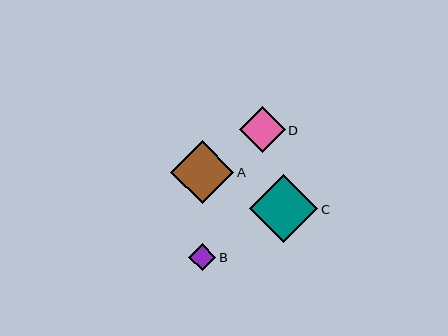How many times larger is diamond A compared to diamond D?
Diamond A is approximately 1.4 times the size of diamond D.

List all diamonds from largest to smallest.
From largest to smallest: C, A, D, B.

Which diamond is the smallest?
Diamond B is the smallest with a size of approximately 27 pixels.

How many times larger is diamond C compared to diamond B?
Diamond C is approximately 2.5 times the size of diamond B.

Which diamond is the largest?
Diamond C is the largest with a size of approximately 68 pixels.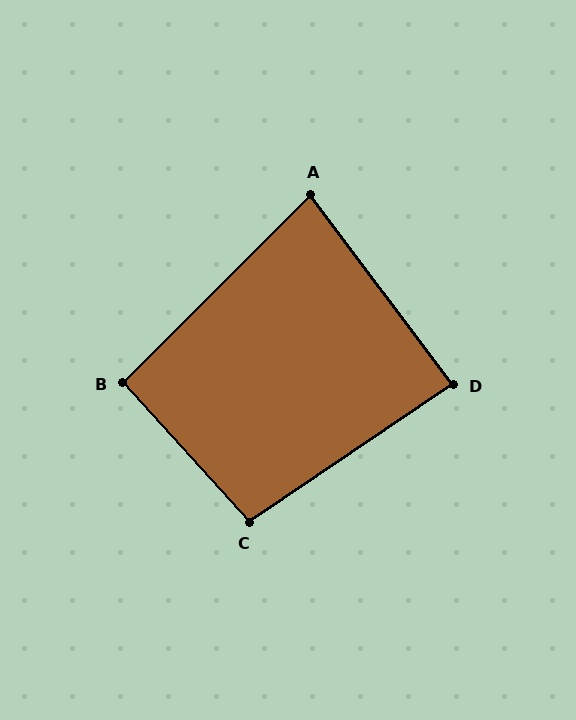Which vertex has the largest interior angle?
C, at approximately 98 degrees.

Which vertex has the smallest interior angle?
A, at approximately 82 degrees.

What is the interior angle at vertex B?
Approximately 93 degrees (approximately right).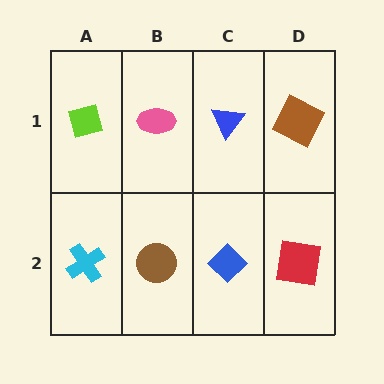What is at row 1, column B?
A pink ellipse.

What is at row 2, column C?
A blue diamond.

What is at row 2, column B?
A brown circle.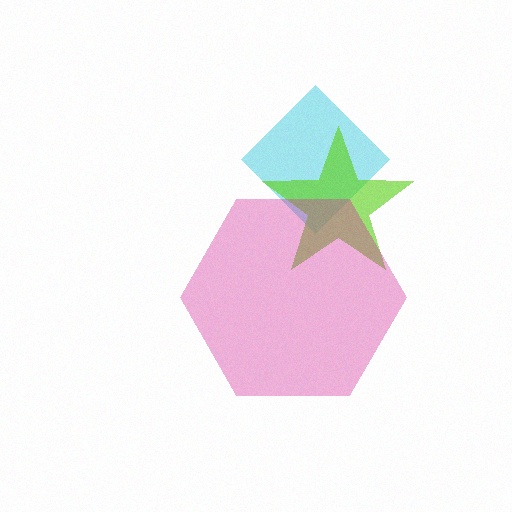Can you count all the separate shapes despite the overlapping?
Yes, there are 3 separate shapes.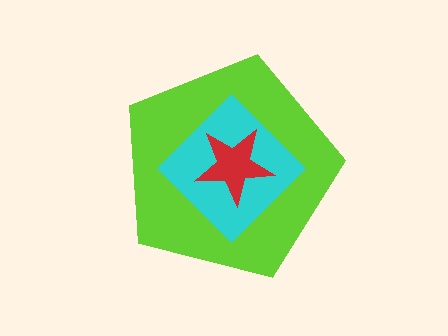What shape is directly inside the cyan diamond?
The red star.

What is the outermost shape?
The lime pentagon.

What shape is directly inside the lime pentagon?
The cyan diamond.